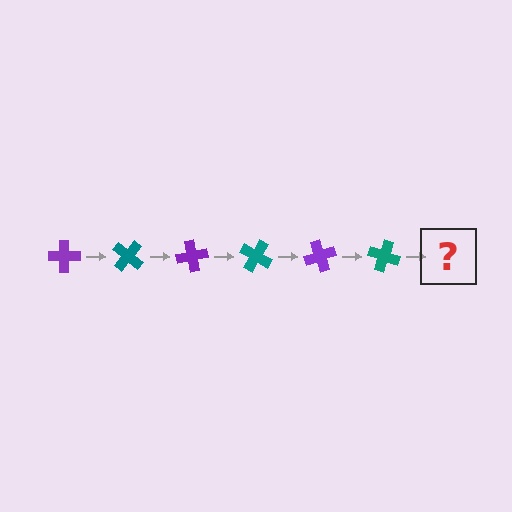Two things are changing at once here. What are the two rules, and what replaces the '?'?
The two rules are that it rotates 40 degrees each step and the color cycles through purple and teal. The '?' should be a purple cross, rotated 240 degrees from the start.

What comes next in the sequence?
The next element should be a purple cross, rotated 240 degrees from the start.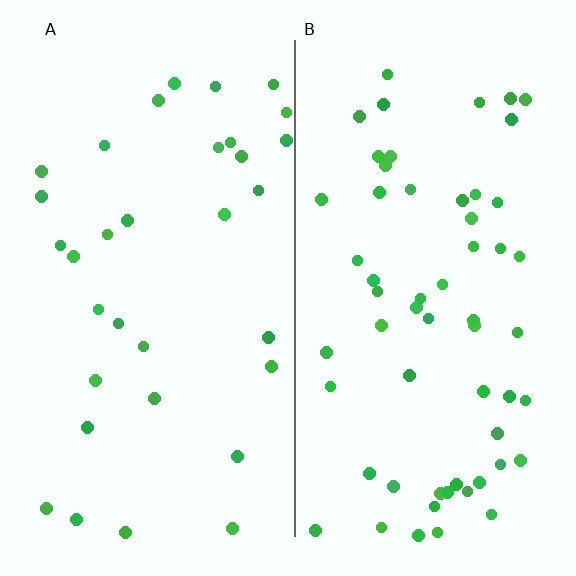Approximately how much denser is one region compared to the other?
Approximately 1.8× — region B over region A.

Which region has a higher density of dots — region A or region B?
B (the right).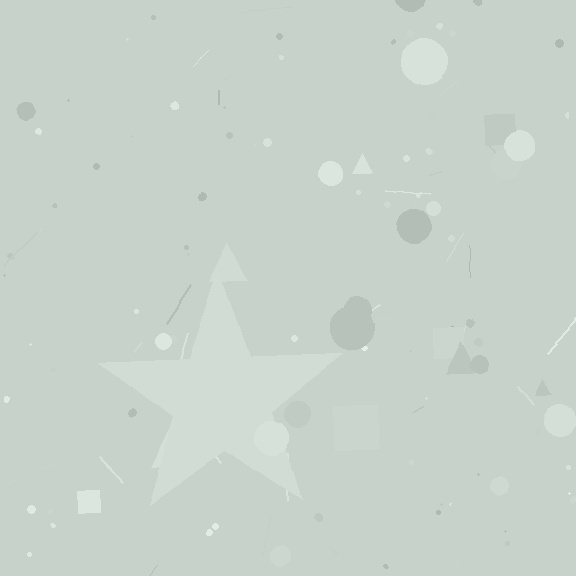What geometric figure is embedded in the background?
A star is embedded in the background.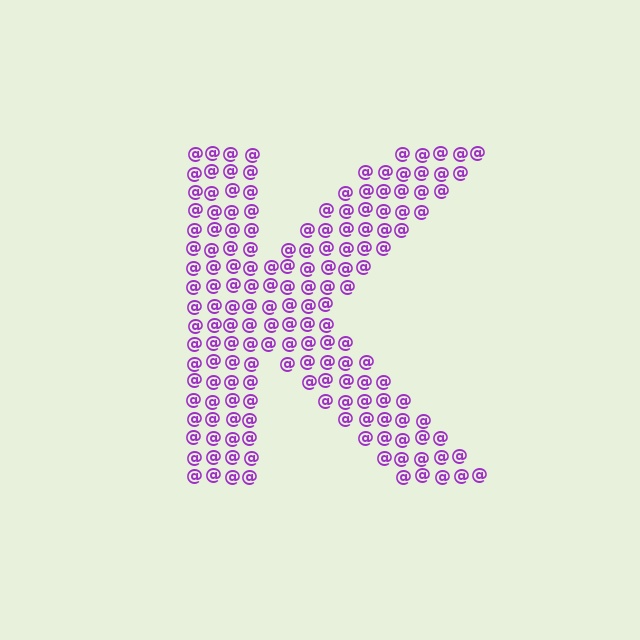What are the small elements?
The small elements are at signs.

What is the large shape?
The large shape is the letter K.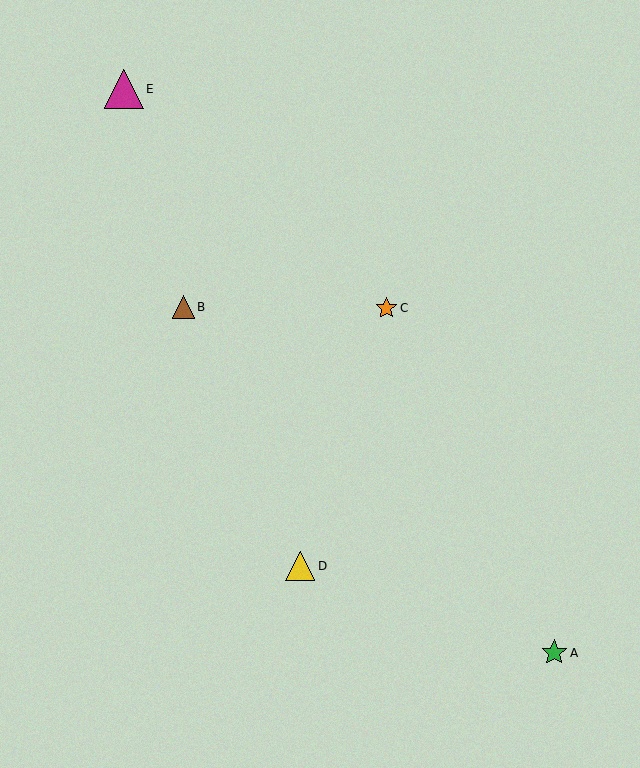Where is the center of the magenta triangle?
The center of the magenta triangle is at (124, 89).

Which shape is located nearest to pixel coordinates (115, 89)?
The magenta triangle (labeled E) at (124, 89) is nearest to that location.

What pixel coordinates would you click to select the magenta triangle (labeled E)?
Click at (124, 89) to select the magenta triangle E.